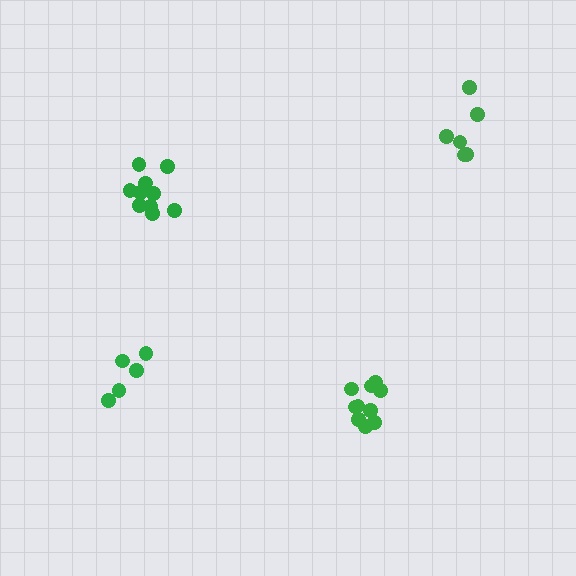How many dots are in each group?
Group 1: 11 dots, Group 2: 5 dots, Group 3: 10 dots, Group 4: 6 dots (32 total).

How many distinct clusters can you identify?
There are 4 distinct clusters.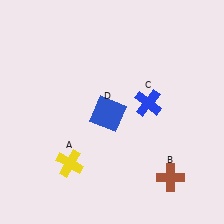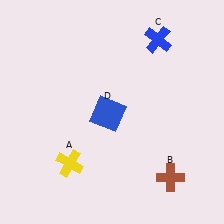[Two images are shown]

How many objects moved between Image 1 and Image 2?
1 object moved between the two images.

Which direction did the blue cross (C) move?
The blue cross (C) moved up.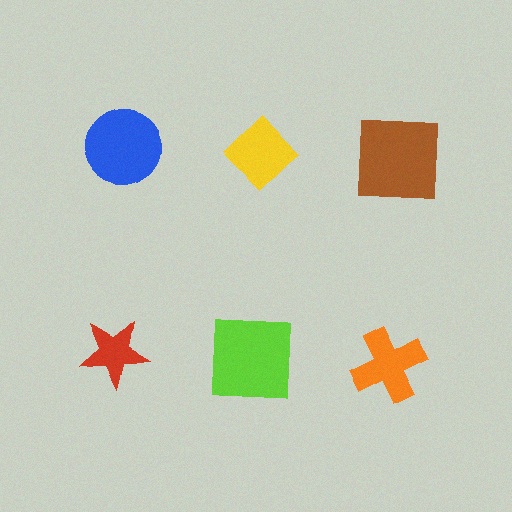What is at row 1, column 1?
A blue circle.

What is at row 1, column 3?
A brown square.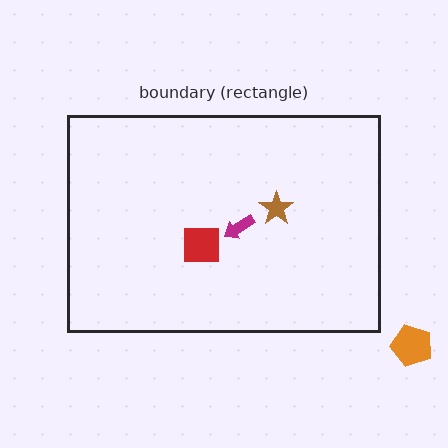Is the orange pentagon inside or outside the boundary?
Outside.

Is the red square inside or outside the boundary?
Inside.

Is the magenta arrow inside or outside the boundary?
Inside.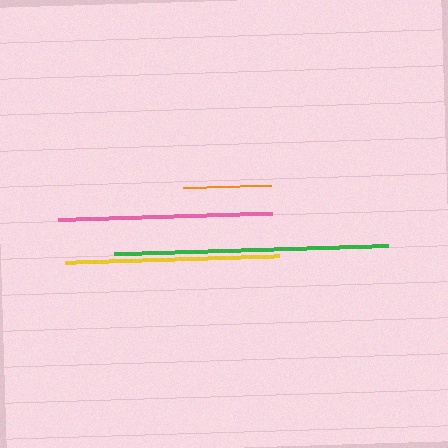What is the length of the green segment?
The green segment is approximately 274 pixels long.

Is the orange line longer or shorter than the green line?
The green line is longer than the orange line.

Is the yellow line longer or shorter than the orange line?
The yellow line is longer than the orange line.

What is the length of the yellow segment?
The yellow segment is approximately 214 pixels long.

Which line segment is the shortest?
The orange line is the shortest at approximately 88 pixels.